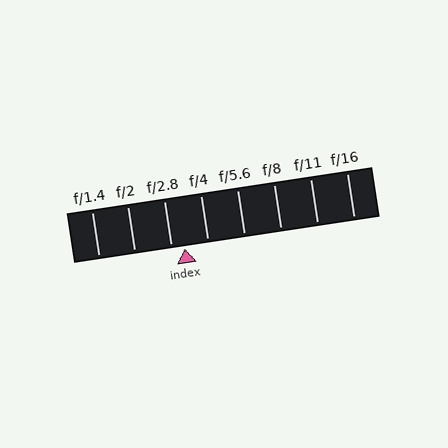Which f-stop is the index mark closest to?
The index mark is closest to f/2.8.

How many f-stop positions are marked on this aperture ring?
There are 8 f-stop positions marked.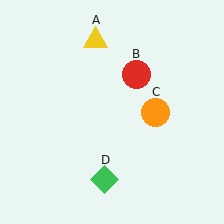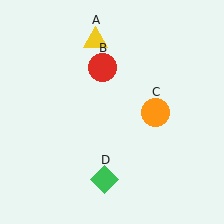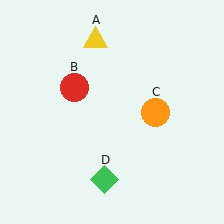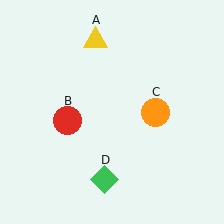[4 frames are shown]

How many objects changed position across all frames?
1 object changed position: red circle (object B).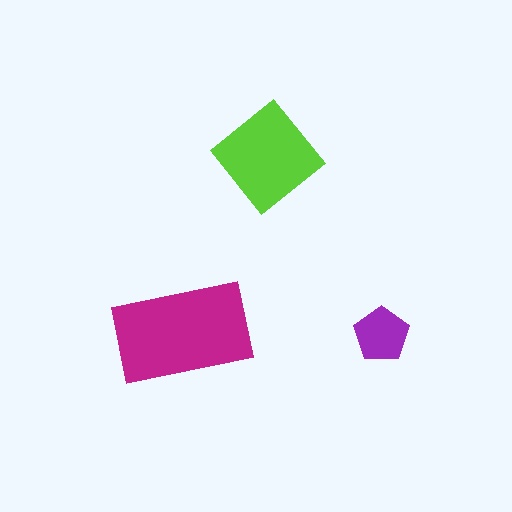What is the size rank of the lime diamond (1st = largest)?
2nd.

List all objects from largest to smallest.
The magenta rectangle, the lime diamond, the purple pentagon.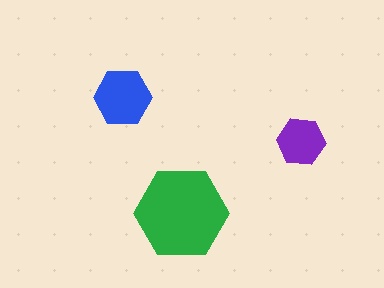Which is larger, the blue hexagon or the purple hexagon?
The blue one.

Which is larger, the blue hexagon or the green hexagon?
The green one.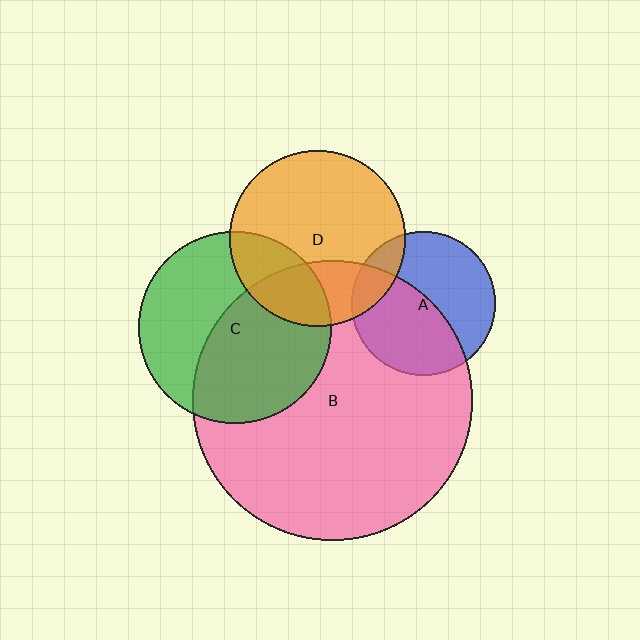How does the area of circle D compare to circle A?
Approximately 1.5 times.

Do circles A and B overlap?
Yes.